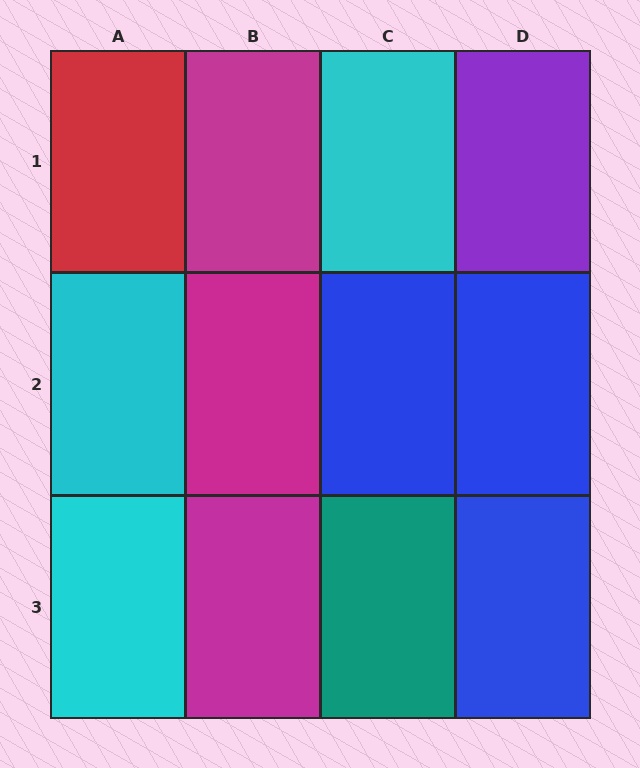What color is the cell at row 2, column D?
Blue.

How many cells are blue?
3 cells are blue.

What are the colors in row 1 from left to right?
Red, magenta, cyan, purple.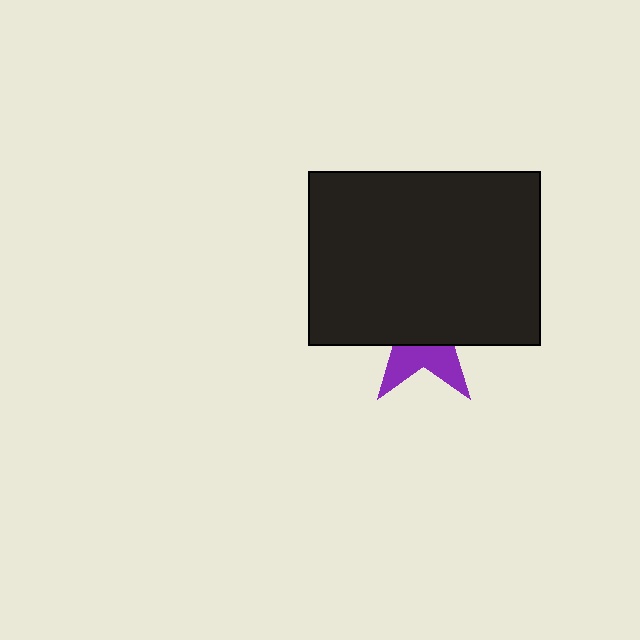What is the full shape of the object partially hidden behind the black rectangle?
The partially hidden object is a purple star.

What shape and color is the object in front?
The object in front is a black rectangle.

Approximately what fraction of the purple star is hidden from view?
Roughly 64% of the purple star is hidden behind the black rectangle.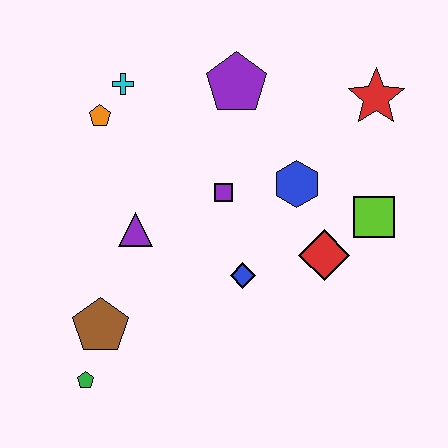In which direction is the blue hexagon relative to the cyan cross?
The blue hexagon is to the right of the cyan cross.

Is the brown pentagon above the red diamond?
No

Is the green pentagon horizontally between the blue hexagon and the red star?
No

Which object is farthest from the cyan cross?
The green pentagon is farthest from the cyan cross.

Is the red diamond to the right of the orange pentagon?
Yes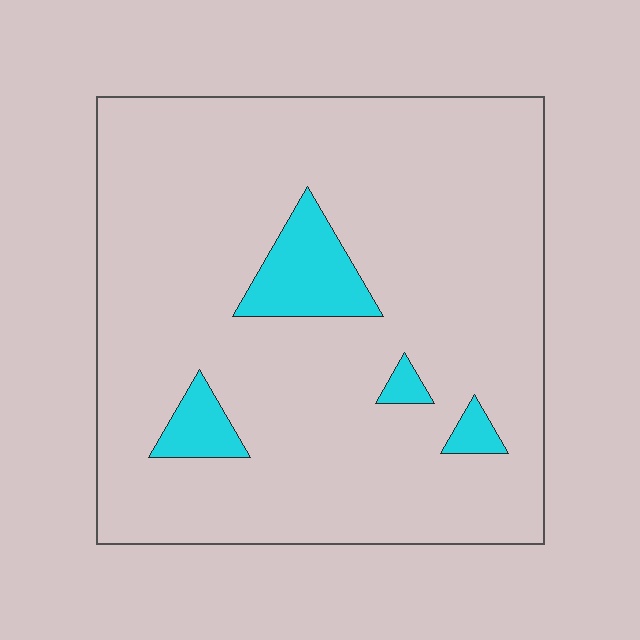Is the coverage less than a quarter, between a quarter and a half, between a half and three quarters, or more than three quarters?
Less than a quarter.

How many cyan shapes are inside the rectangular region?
4.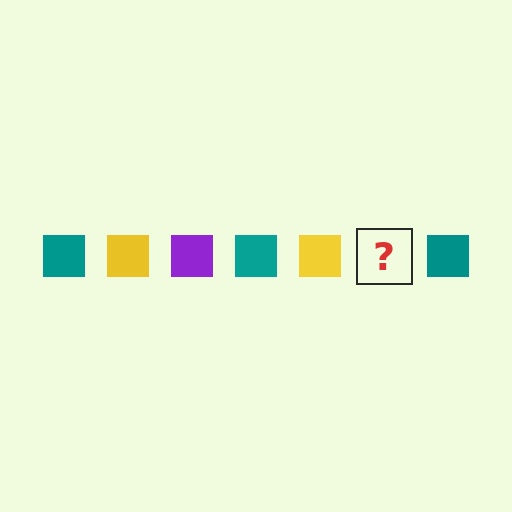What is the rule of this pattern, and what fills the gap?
The rule is that the pattern cycles through teal, yellow, purple squares. The gap should be filled with a purple square.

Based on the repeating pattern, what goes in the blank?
The blank should be a purple square.